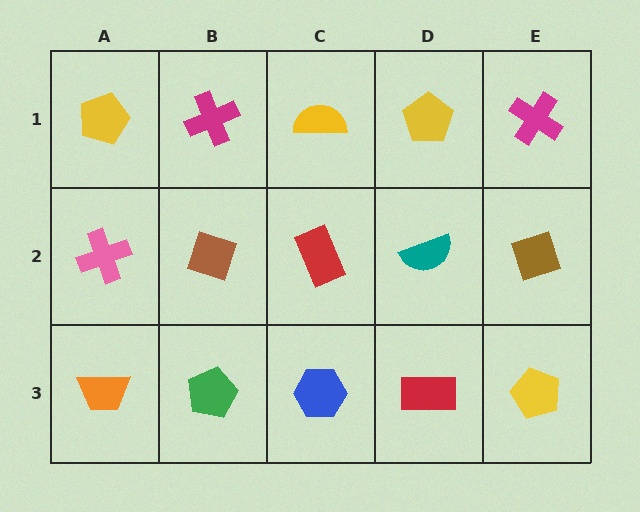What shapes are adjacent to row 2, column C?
A yellow semicircle (row 1, column C), a blue hexagon (row 3, column C), a brown diamond (row 2, column B), a teal semicircle (row 2, column D).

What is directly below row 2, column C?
A blue hexagon.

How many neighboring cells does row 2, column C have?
4.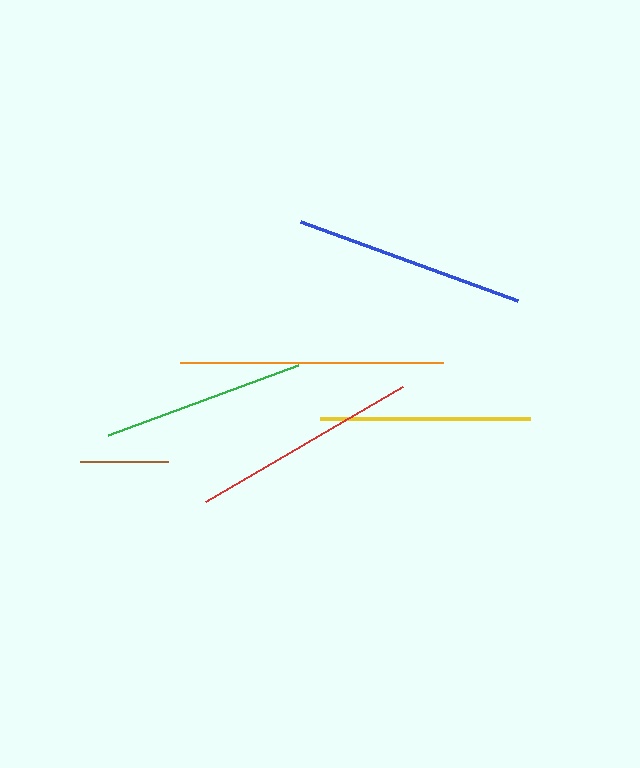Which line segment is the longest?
The orange line is the longest at approximately 263 pixels.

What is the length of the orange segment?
The orange segment is approximately 263 pixels long.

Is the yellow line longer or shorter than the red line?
The red line is longer than the yellow line.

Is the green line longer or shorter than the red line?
The red line is longer than the green line.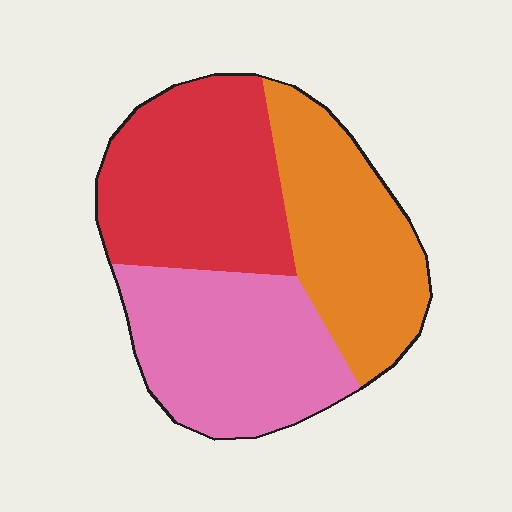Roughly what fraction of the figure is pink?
Pink covers 34% of the figure.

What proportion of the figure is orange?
Orange covers roughly 30% of the figure.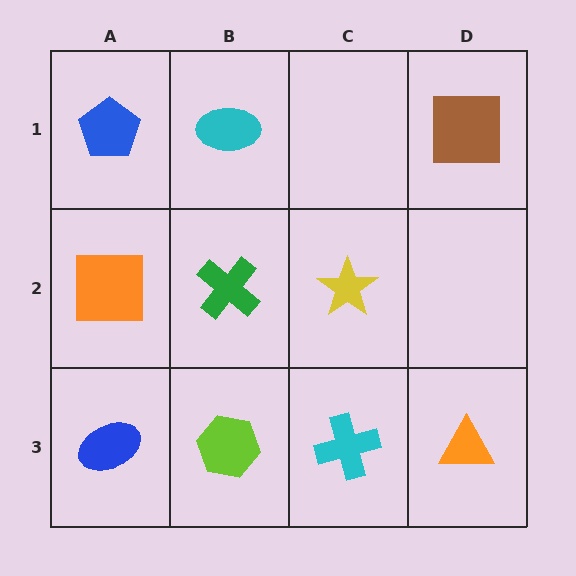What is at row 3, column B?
A lime hexagon.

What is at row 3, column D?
An orange triangle.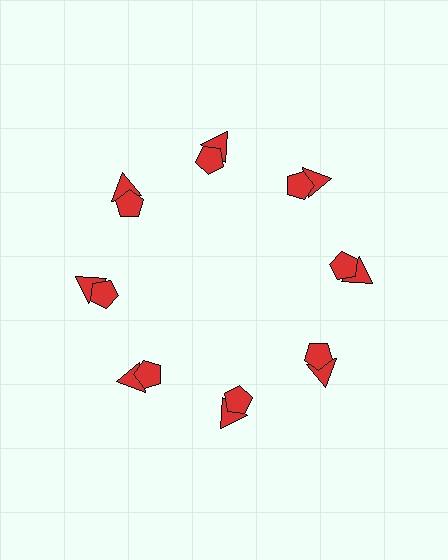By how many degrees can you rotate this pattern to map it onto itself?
The pattern maps onto itself every 45 degrees of rotation.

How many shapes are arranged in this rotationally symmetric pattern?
There are 16 shapes, arranged in 8 groups of 2.